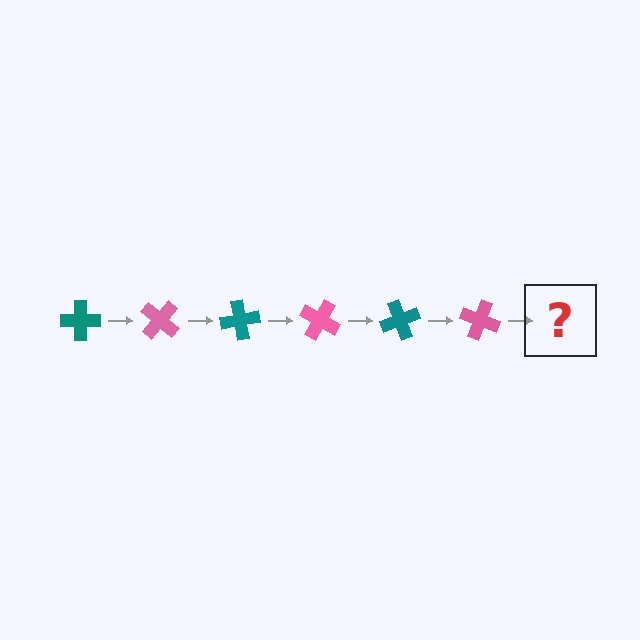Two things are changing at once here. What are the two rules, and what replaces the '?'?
The two rules are that it rotates 40 degrees each step and the color cycles through teal and pink. The '?' should be a teal cross, rotated 240 degrees from the start.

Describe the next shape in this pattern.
It should be a teal cross, rotated 240 degrees from the start.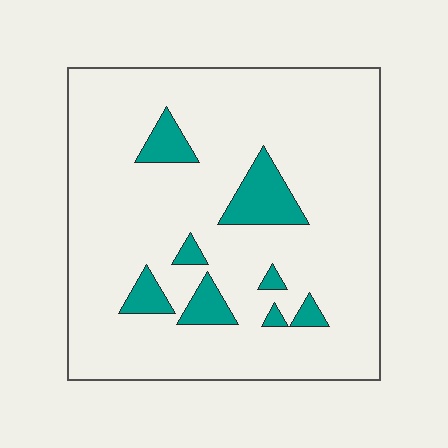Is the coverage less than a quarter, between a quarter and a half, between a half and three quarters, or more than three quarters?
Less than a quarter.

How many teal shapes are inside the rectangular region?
8.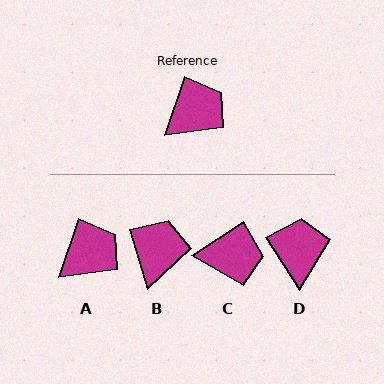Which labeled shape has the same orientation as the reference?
A.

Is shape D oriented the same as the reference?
No, it is off by about 52 degrees.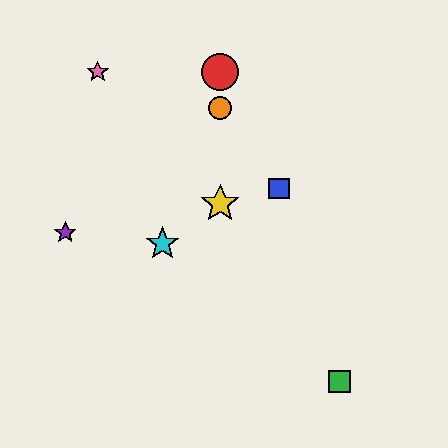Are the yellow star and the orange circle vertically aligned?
Yes, both are at x≈220.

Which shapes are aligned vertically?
The red circle, the yellow star, the orange circle are aligned vertically.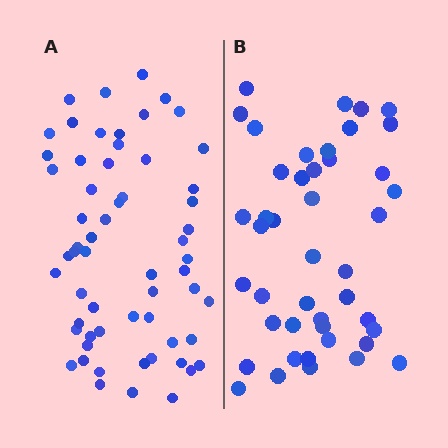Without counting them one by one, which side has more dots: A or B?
Region A (the left region) has more dots.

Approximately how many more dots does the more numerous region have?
Region A has approximately 15 more dots than region B.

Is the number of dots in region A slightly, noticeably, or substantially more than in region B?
Region A has noticeably more, but not dramatically so. The ratio is roughly 1.4 to 1.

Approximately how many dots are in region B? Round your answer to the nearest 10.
About 40 dots. (The exact count is 44, which rounds to 40.)